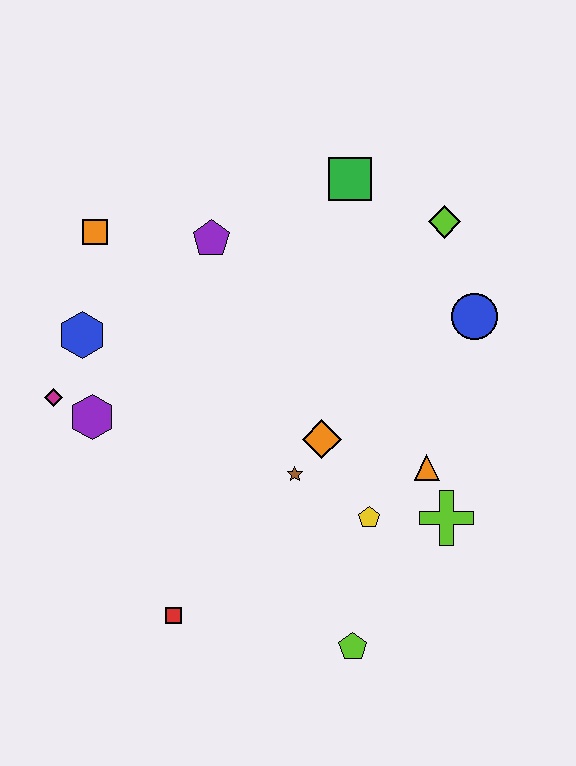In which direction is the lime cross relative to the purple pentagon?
The lime cross is below the purple pentagon.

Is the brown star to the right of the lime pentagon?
No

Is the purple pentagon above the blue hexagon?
Yes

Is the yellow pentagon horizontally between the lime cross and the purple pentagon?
Yes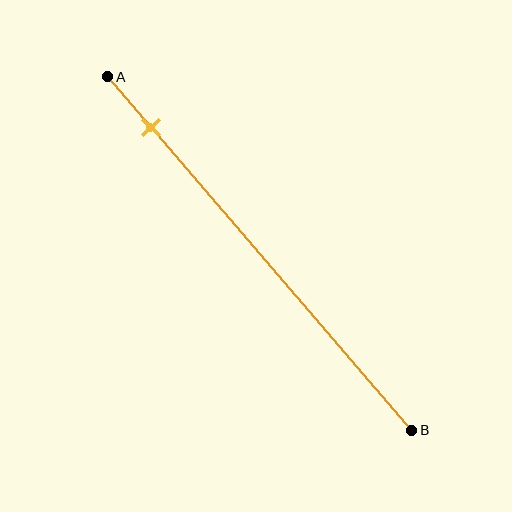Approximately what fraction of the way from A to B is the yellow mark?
The yellow mark is approximately 15% of the way from A to B.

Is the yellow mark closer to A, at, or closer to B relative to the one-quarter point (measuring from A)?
The yellow mark is closer to point A than the one-quarter point of segment AB.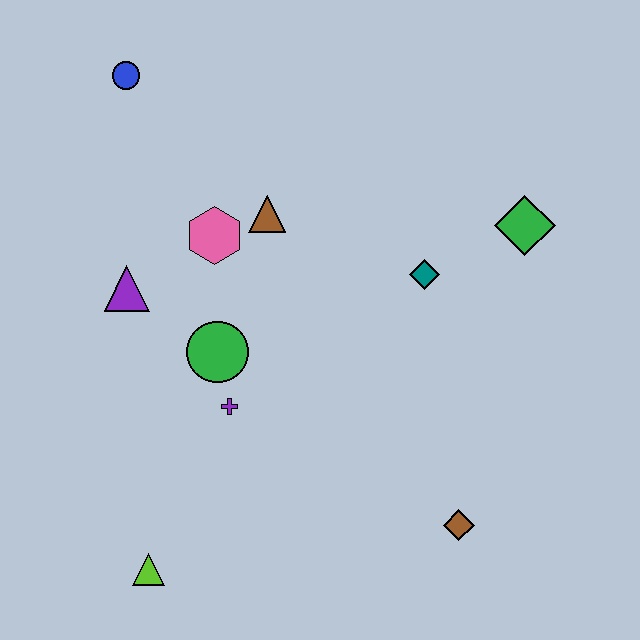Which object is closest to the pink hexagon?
The brown triangle is closest to the pink hexagon.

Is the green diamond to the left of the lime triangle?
No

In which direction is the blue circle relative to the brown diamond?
The blue circle is above the brown diamond.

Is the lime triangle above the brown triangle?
No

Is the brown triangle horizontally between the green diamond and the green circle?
Yes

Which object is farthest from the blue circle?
The brown diamond is farthest from the blue circle.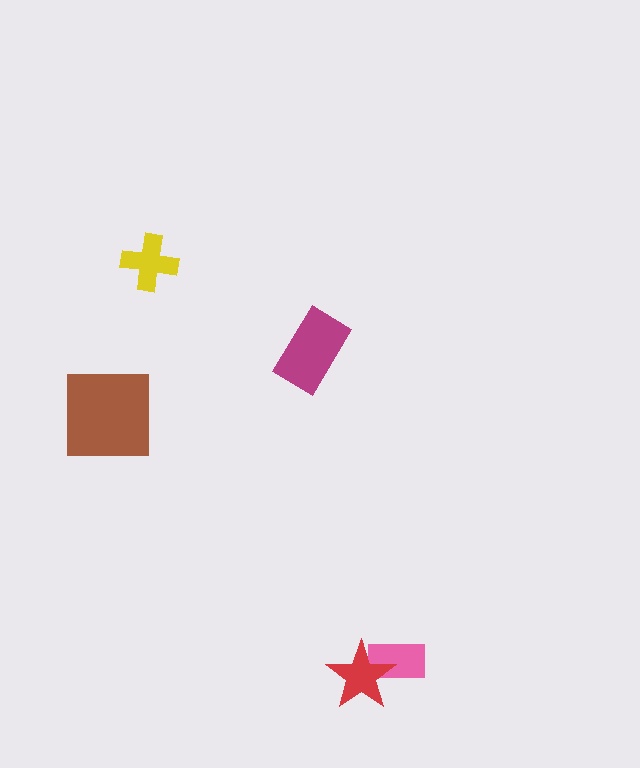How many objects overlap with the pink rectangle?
1 object overlaps with the pink rectangle.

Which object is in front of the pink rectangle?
The red star is in front of the pink rectangle.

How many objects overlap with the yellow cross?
0 objects overlap with the yellow cross.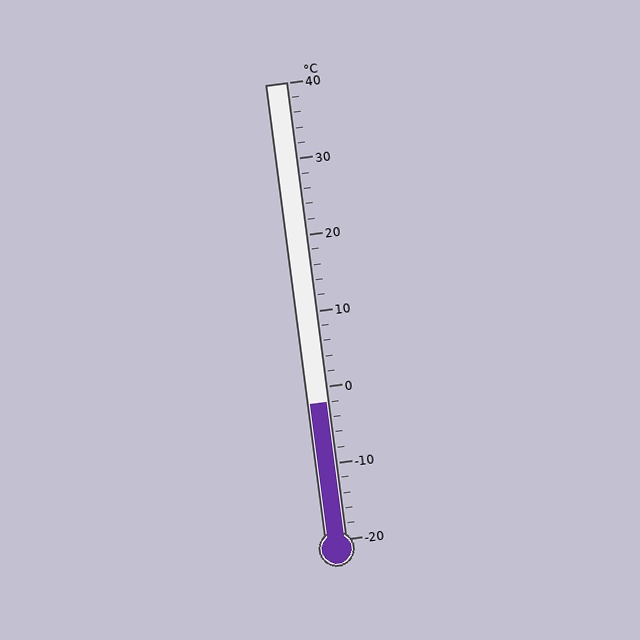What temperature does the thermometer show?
The thermometer shows approximately -2°C.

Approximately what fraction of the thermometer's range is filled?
The thermometer is filled to approximately 30% of its range.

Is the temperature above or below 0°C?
The temperature is below 0°C.